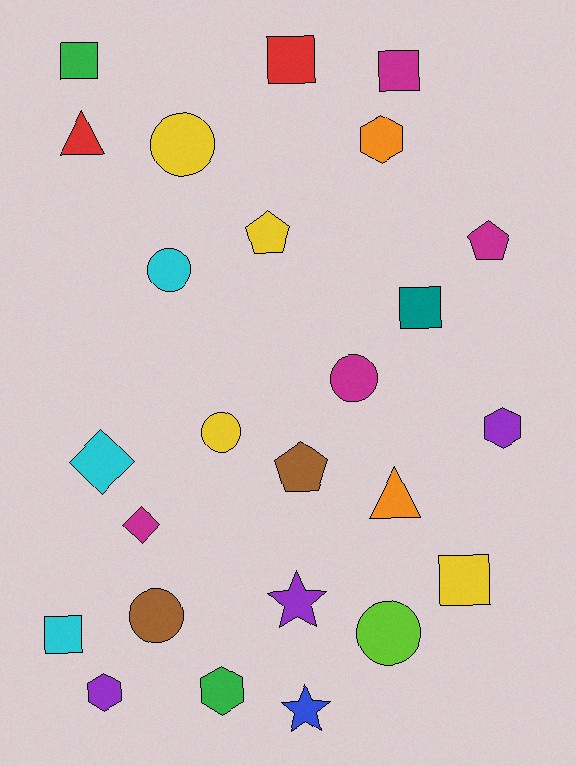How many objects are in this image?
There are 25 objects.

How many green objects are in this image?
There are 2 green objects.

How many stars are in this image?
There are 2 stars.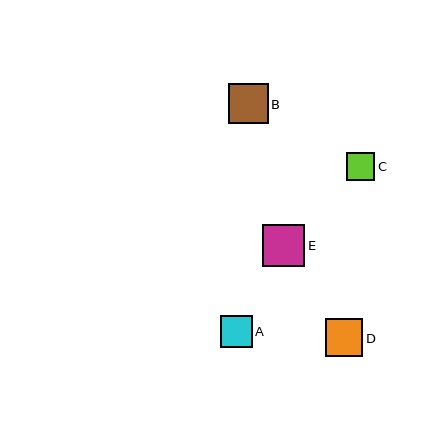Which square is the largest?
Square E is the largest with a size of approximately 42 pixels.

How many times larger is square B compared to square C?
Square B is approximately 1.4 times the size of square C.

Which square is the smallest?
Square C is the smallest with a size of approximately 29 pixels.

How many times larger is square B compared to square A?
Square B is approximately 1.2 times the size of square A.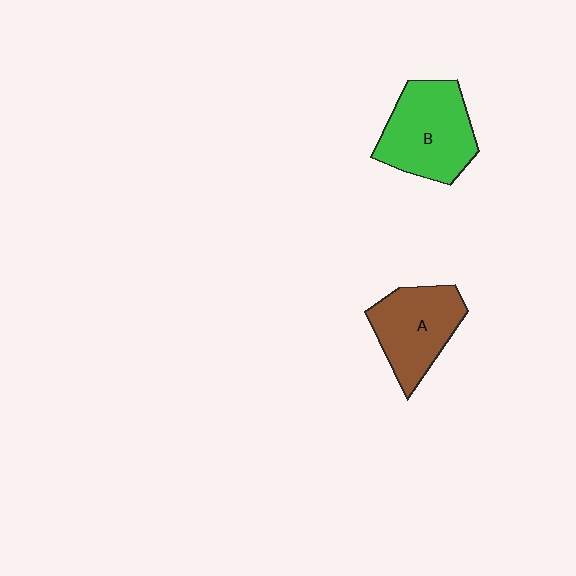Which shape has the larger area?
Shape B (green).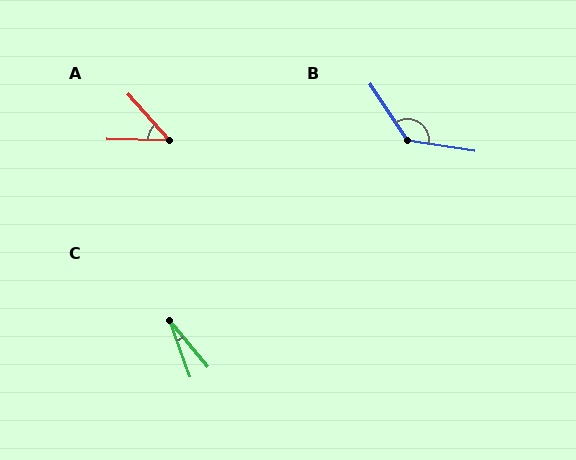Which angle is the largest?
B, at approximately 132 degrees.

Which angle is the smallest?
C, at approximately 19 degrees.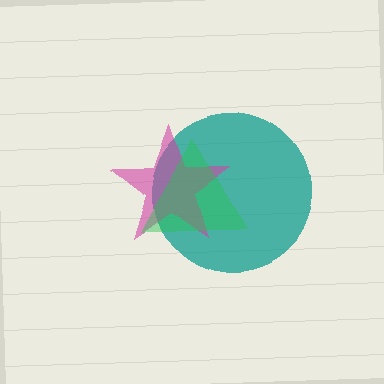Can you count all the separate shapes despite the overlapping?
Yes, there are 3 separate shapes.